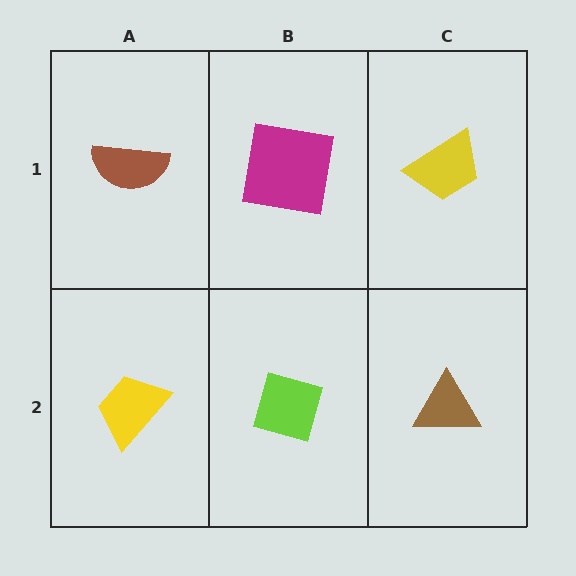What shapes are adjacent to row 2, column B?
A magenta square (row 1, column B), a yellow trapezoid (row 2, column A), a brown triangle (row 2, column C).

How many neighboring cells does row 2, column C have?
2.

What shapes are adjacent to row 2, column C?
A yellow trapezoid (row 1, column C), a lime diamond (row 2, column B).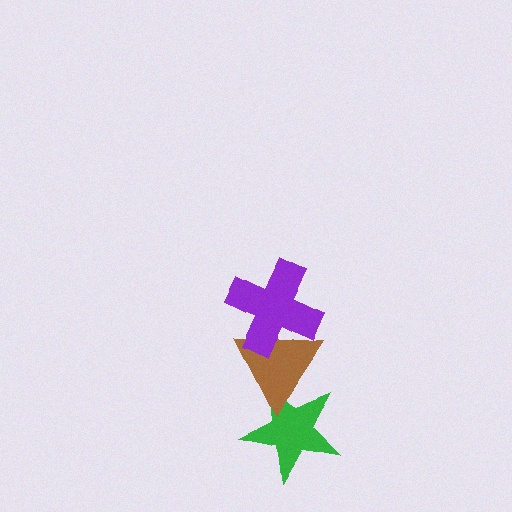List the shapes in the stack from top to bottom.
From top to bottom: the purple cross, the brown triangle, the green star.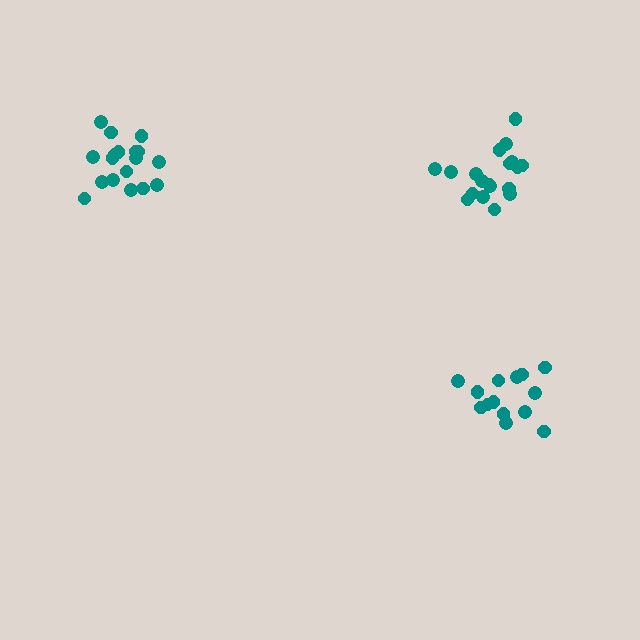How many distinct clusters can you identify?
There are 3 distinct clusters.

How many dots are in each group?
Group 1: 14 dots, Group 2: 18 dots, Group 3: 19 dots (51 total).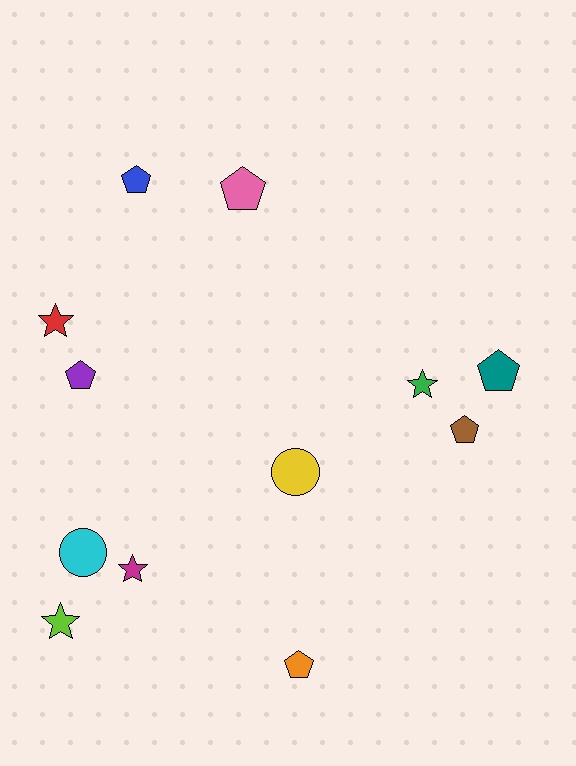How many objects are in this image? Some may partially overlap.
There are 12 objects.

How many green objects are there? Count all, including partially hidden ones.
There is 1 green object.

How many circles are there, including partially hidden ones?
There are 2 circles.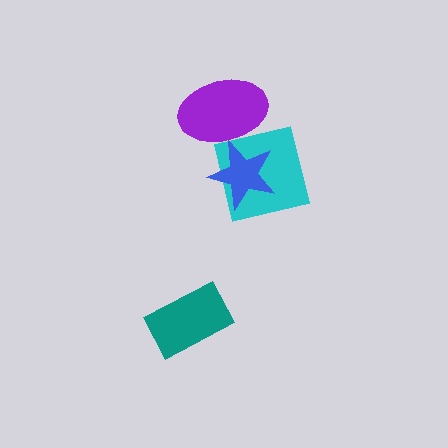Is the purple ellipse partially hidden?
Yes, it is partially covered by another shape.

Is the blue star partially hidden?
No, no other shape covers it.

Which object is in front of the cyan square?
The blue star is in front of the cyan square.